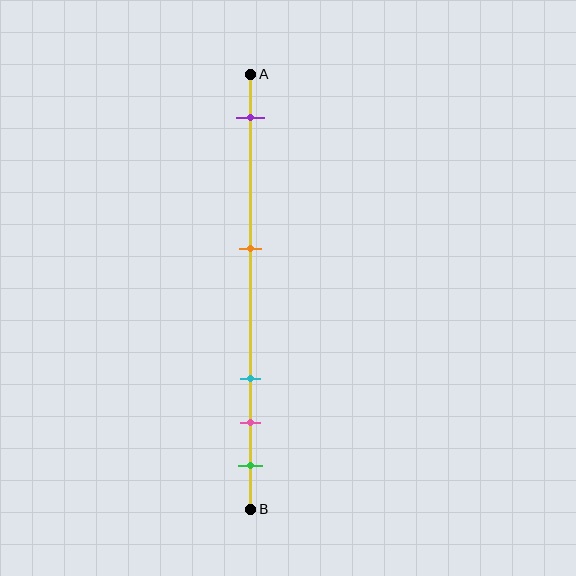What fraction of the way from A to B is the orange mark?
The orange mark is approximately 40% (0.4) of the way from A to B.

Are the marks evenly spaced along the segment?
No, the marks are not evenly spaced.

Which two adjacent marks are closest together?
The pink and green marks are the closest adjacent pair.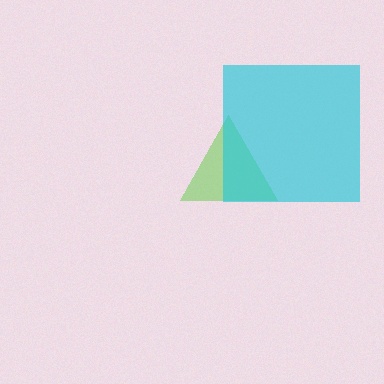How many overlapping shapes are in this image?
There are 2 overlapping shapes in the image.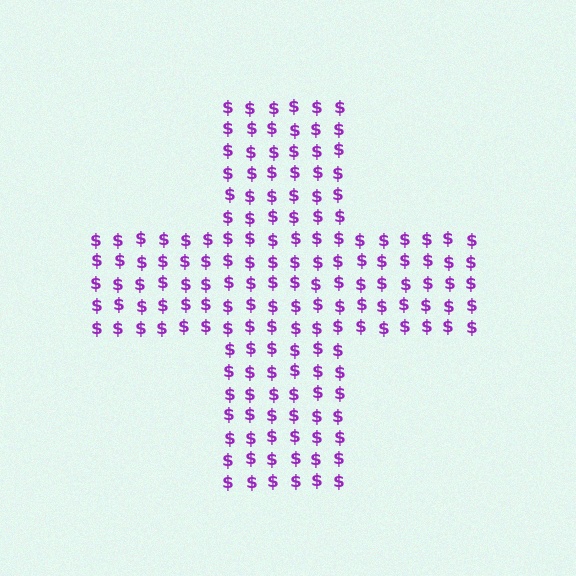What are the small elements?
The small elements are dollar signs.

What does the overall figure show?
The overall figure shows a cross.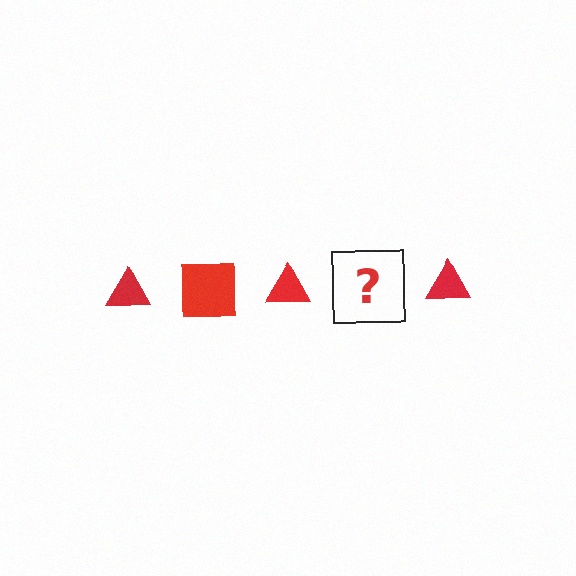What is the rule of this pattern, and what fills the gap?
The rule is that the pattern cycles through triangle, square shapes in red. The gap should be filled with a red square.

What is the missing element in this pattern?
The missing element is a red square.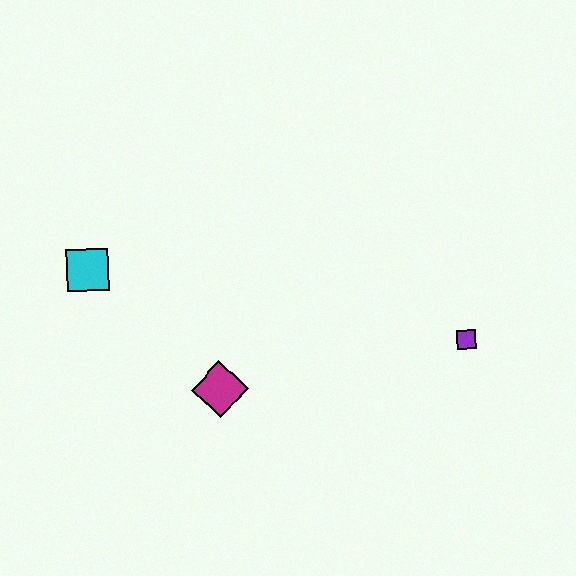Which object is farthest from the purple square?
The cyan square is farthest from the purple square.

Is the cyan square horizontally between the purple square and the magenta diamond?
No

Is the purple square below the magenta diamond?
No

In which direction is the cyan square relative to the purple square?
The cyan square is to the left of the purple square.